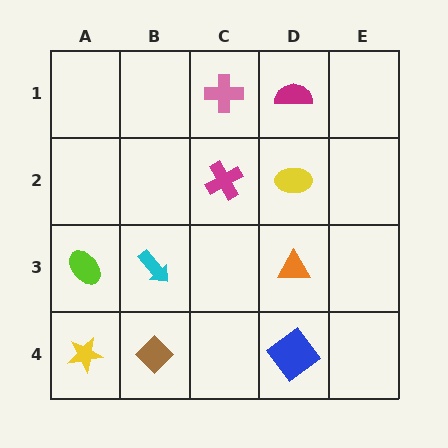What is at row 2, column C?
A magenta cross.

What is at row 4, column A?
A yellow star.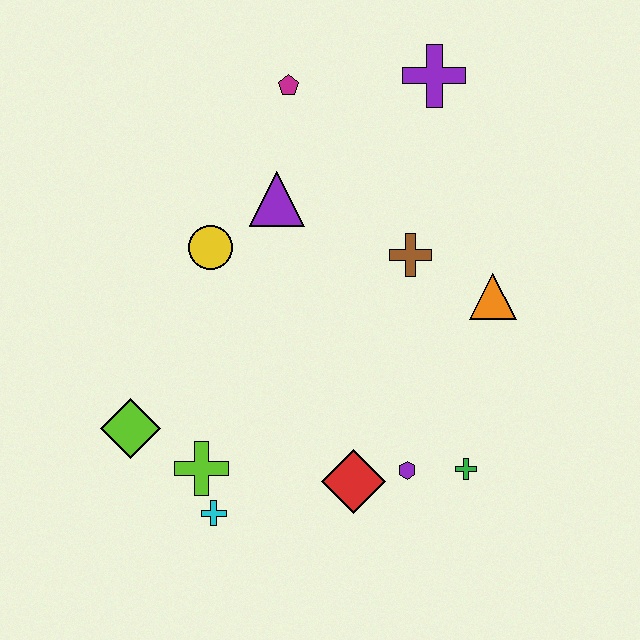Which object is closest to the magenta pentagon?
The purple triangle is closest to the magenta pentagon.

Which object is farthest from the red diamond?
The purple cross is farthest from the red diamond.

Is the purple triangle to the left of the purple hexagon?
Yes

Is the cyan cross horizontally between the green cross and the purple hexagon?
No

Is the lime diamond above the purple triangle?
No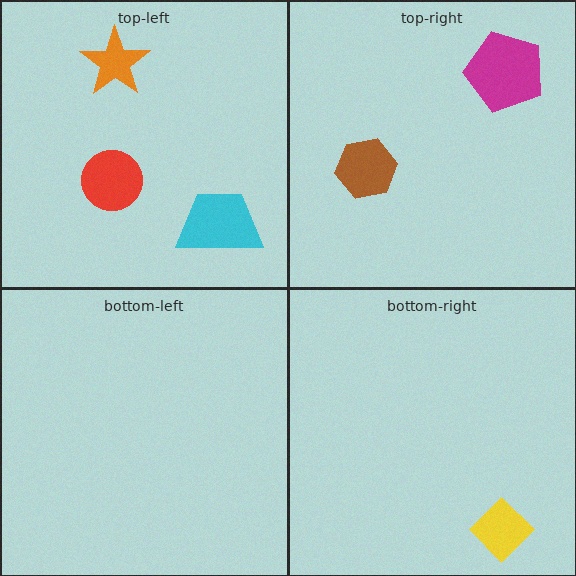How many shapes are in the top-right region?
2.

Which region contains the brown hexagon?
The top-right region.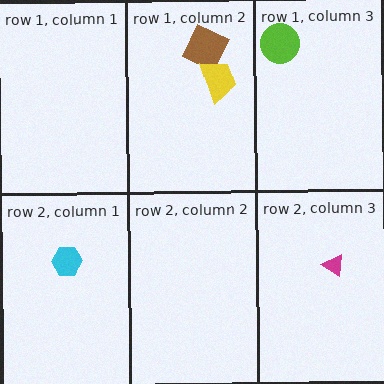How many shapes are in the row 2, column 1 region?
1.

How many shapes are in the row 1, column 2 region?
2.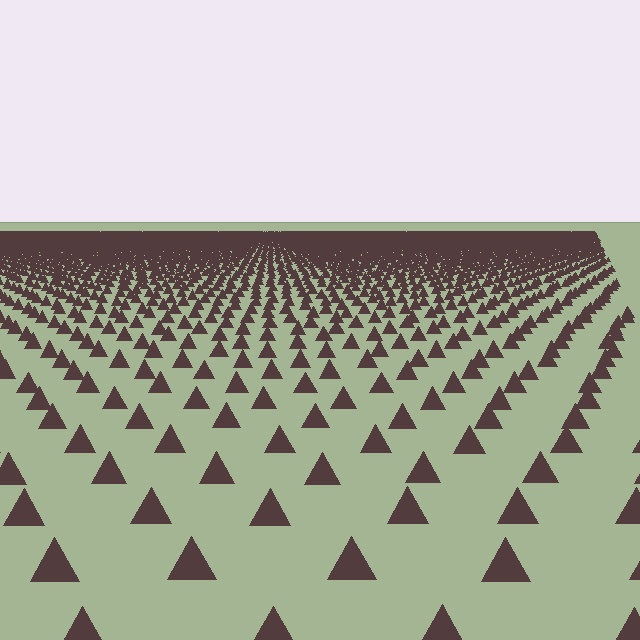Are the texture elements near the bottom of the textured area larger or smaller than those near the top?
Larger. Near the bottom, elements are closer to the viewer and appear at a bigger on-screen size.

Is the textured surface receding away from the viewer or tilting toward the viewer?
The surface is receding away from the viewer. Texture elements get smaller and denser toward the top.